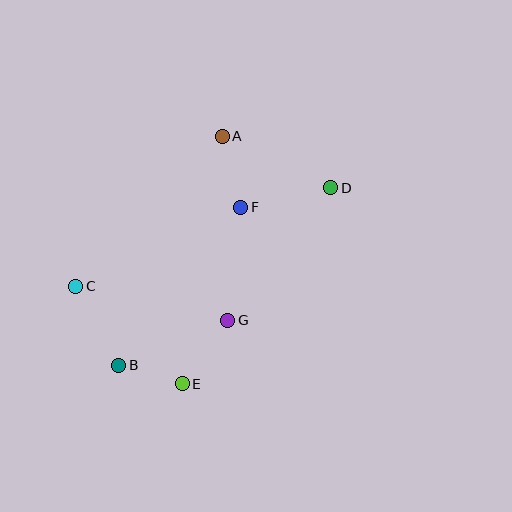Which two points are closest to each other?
Points B and E are closest to each other.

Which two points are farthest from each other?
Points B and D are farthest from each other.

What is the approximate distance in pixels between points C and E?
The distance between C and E is approximately 144 pixels.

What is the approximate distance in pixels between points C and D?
The distance between C and D is approximately 274 pixels.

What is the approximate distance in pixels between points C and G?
The distance between C and G is approximately 156 pixels.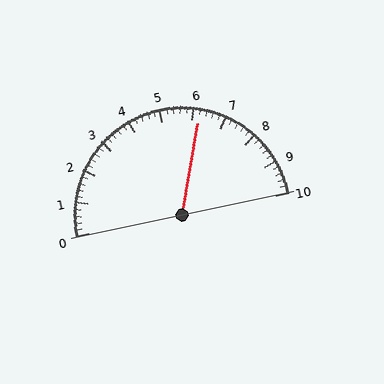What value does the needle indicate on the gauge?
The needle indicates approximately 6.2.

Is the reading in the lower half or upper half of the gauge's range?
The reading is in the upper half of the range (0 to 10).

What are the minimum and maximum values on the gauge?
The gauge ranges from 0 to 10.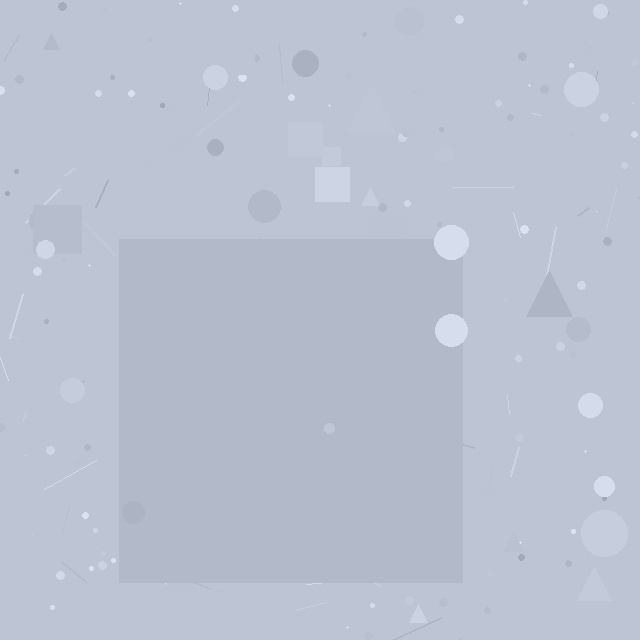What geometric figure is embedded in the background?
A square is embedded in the background.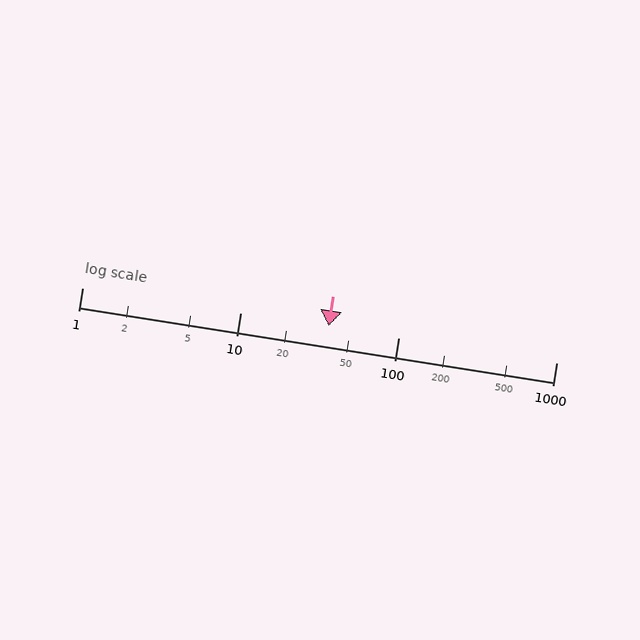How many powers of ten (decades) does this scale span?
The scale spans 3 decades, from 1 to 1000.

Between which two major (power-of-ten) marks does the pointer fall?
The pointer is between 10 and 100.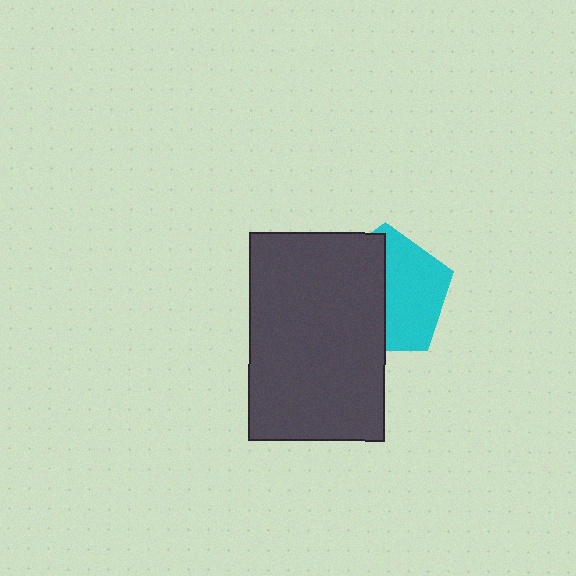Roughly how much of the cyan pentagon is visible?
About half of it is visible (roughly 51%).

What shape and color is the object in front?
The object in front is a dark gray rectangle.